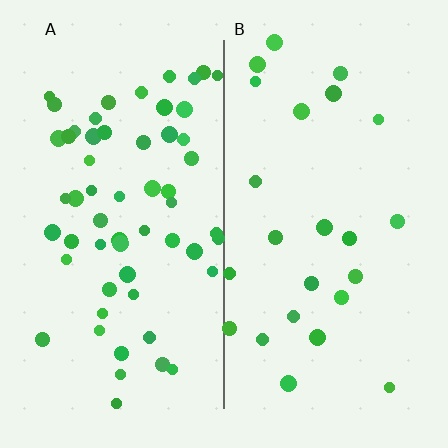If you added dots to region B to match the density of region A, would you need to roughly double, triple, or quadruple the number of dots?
Approximately double.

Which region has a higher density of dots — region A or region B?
A (the left).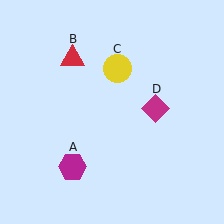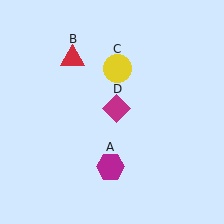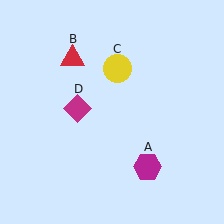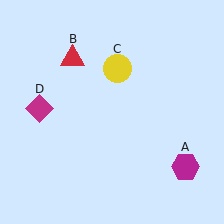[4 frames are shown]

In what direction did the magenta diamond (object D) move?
The magenta diamond (object D) moved left.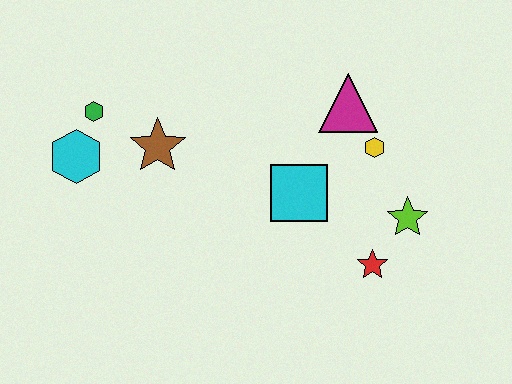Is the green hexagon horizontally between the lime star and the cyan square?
No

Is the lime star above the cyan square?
No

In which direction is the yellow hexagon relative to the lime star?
The yellow hexagon is above the lime star.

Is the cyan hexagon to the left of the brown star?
Yes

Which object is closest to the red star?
The lime star is closest to the red star.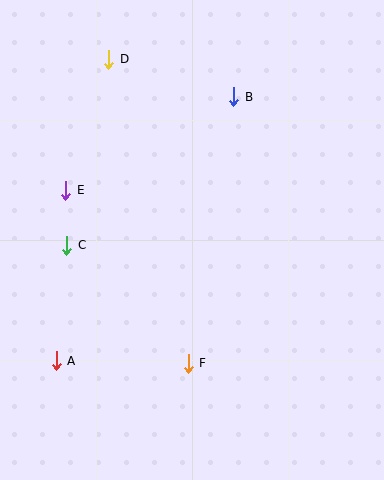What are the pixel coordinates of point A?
Point A is at (56, 361).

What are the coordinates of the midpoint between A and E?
The midpoint between A and E is at (61, 276).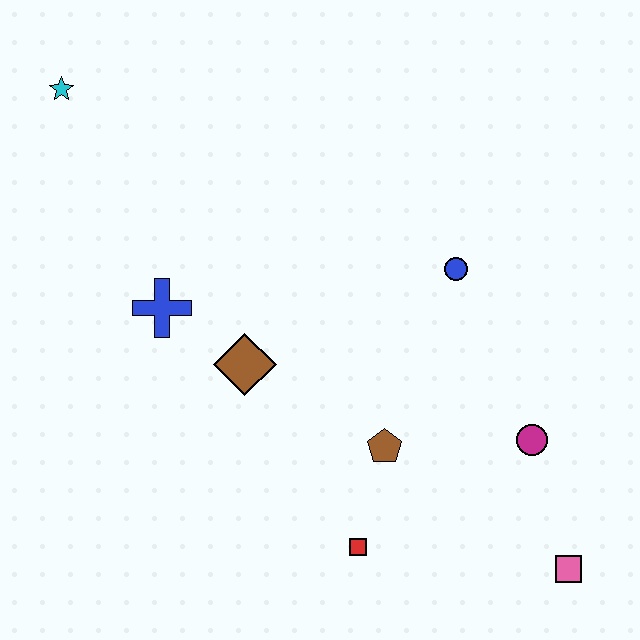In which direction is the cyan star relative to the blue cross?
The cyan star is above the blue cross.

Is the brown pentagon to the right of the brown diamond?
Yes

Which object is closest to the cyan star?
The blue cross is closest to the cyan star.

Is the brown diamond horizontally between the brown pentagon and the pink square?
No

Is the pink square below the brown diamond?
Yes